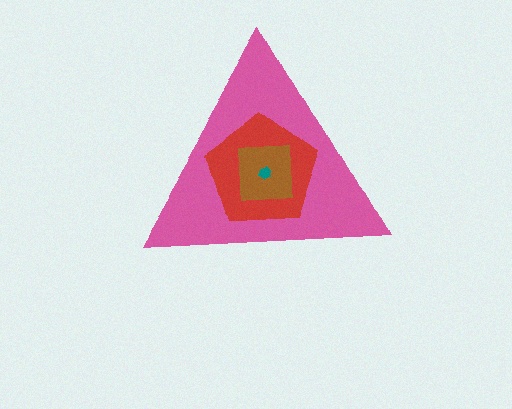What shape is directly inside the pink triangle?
The red pentagon.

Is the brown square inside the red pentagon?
Yes.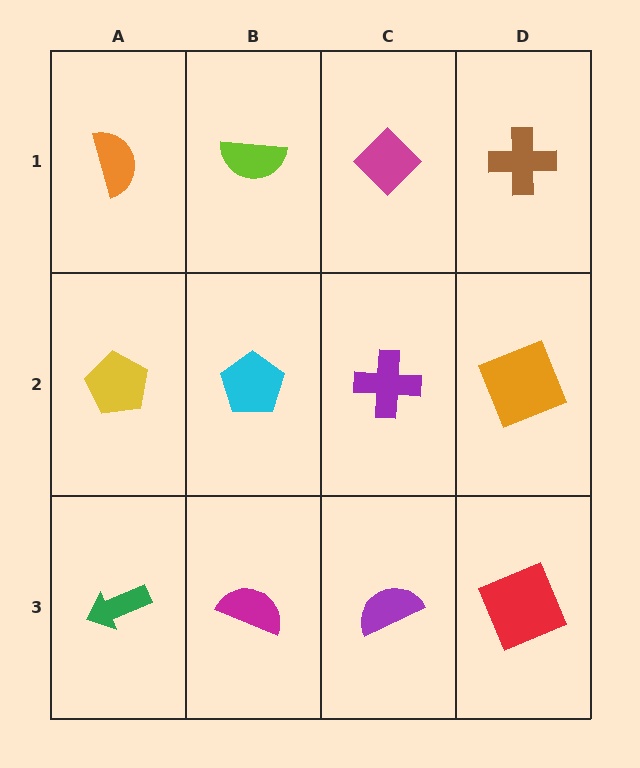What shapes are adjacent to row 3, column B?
A cyan pentagon (row 2, column B), a green arrow (row 3, column A), a purple semicircle (row 3, column C).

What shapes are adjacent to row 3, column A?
A yellow pentagon (row 2, column A), a magenta semicircle (row 3, column B).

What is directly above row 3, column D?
An orange square.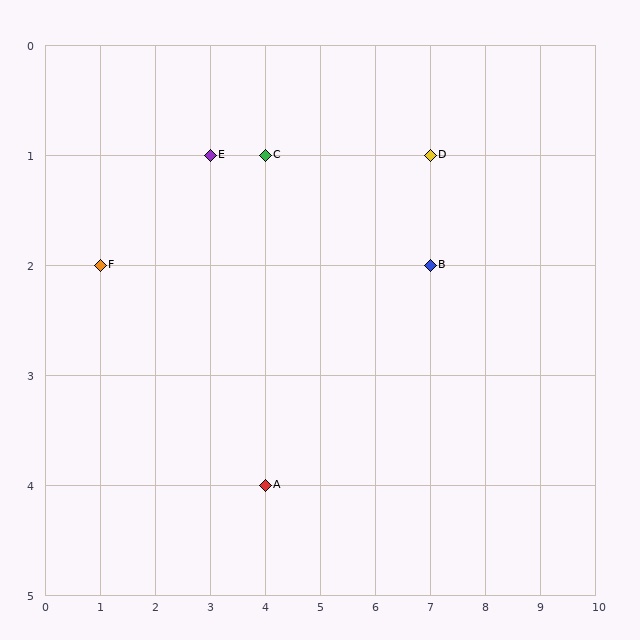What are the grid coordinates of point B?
Point B is at grid coordinates (7, 2).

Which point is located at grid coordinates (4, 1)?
Point C is at (4, 1).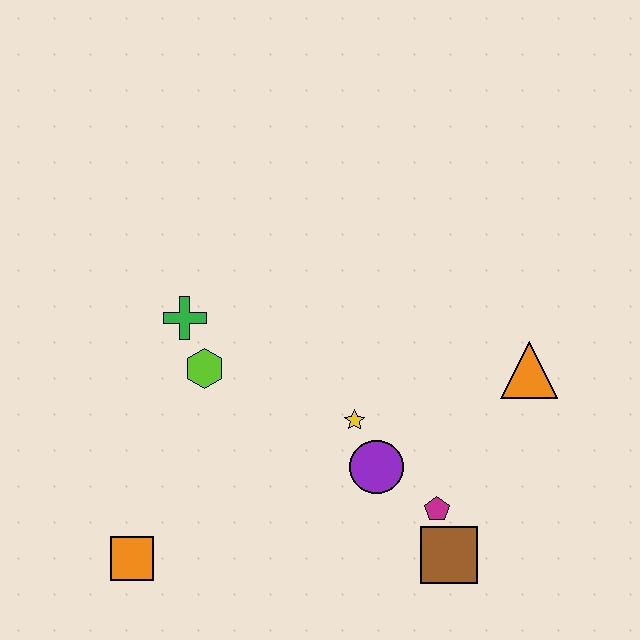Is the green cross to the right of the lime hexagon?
No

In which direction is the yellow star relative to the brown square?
The yellow star is above the brown square.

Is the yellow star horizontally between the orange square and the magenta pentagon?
Yes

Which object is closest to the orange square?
The lime hexagon is closest to the orange square.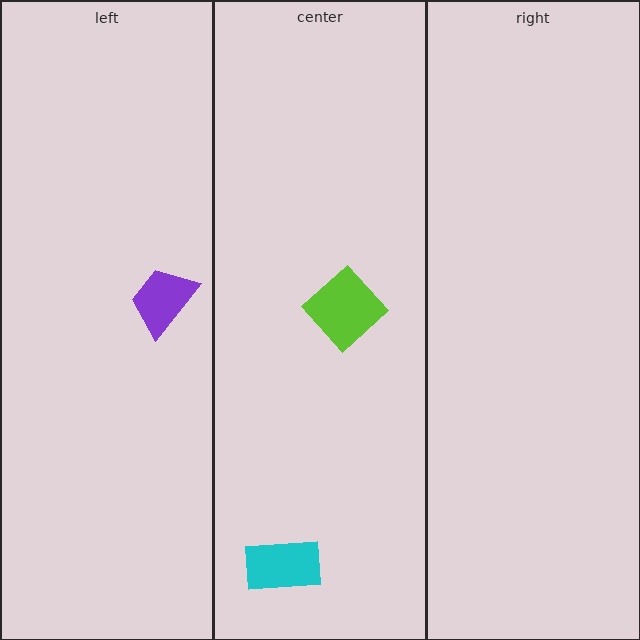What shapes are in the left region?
The purple trapezoid.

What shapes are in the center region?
The lime diamond, the cyan rectangle.